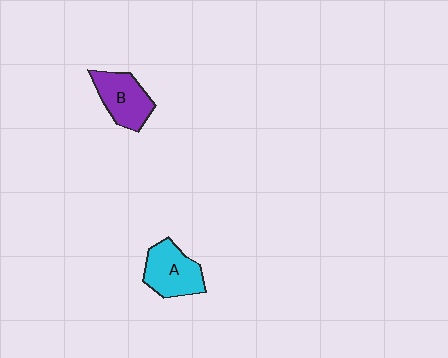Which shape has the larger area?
Shape A (cyan).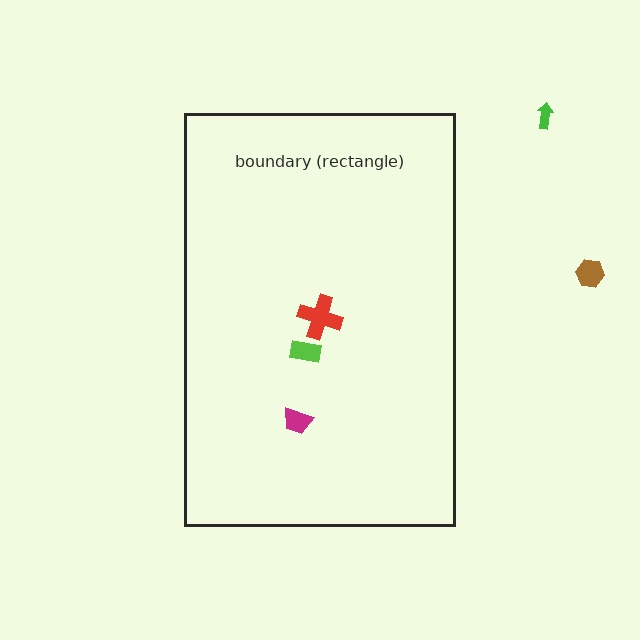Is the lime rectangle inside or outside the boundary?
Inside.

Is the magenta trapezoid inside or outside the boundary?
Inside.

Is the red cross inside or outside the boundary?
Inside.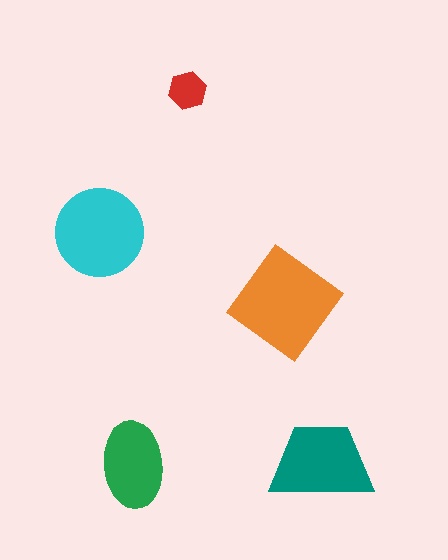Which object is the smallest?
The red hexagon.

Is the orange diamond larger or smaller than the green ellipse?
Larger.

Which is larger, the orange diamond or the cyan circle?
The orange diamond.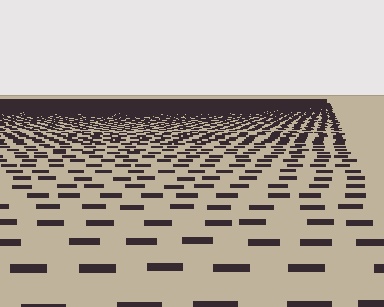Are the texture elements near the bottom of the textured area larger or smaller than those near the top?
Larger. Near the bottom, elements are closer to the viewer and appear at a bigger on-screen size.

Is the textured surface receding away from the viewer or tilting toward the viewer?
The surface is receding away from the viewer. Texture elements get smaller and denser toward the top.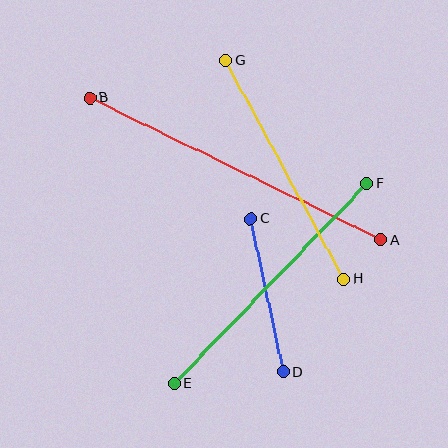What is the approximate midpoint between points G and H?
The midpoint is at approximately (285, 170) pixels.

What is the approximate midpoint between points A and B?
The midpoint is at approximately (235, 169) pixels.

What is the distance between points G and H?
The distance is approximately 249 pixels.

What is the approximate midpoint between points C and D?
The midpoint is at approximately (267, 295) pixels.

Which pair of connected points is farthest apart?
Points A and B are farthest apart.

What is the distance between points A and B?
The distance is approximately 324 pixels.